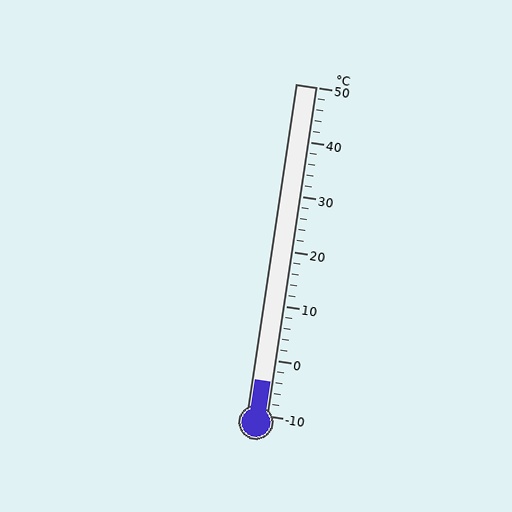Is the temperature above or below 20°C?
The temperature is below 20°C.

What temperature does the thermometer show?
The thermometer shows approximately -4°C.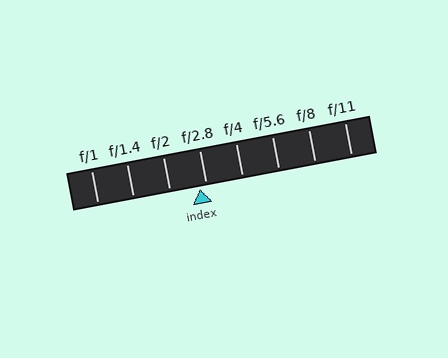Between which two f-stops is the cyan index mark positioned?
The index mark is between f/2 and f/2.8.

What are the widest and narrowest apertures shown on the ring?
The widest aperture shown is f/1 and the narrowest is f/11.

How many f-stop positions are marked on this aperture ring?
There are 8 f-stop positions marked.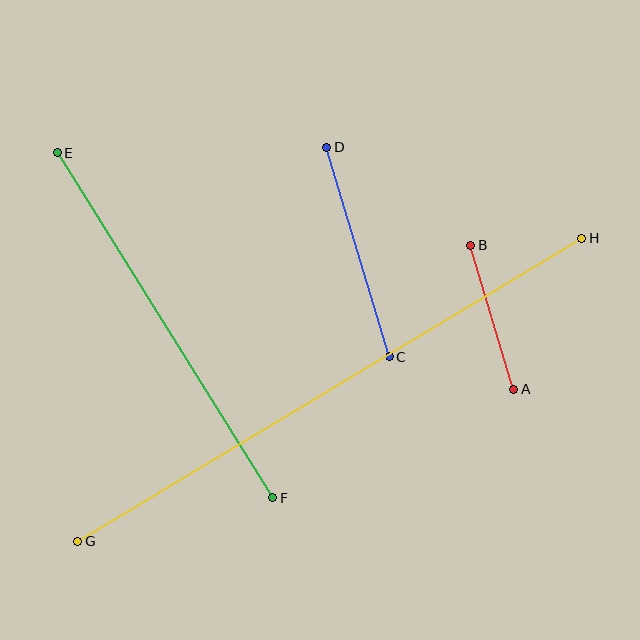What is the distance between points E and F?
The distance is approximately 407 pixels.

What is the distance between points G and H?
The distance is approximately 588 pixels.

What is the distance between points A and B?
The distance is approximately 151 pixels.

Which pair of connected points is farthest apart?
Points G and H are farthest apart.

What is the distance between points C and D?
The distance is approximately 219 pixels.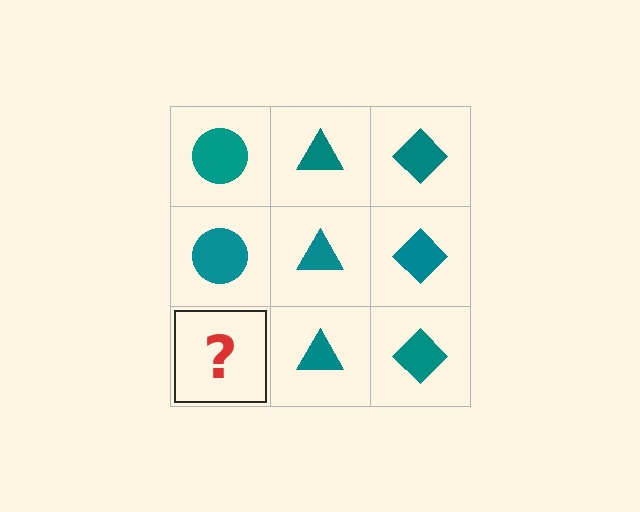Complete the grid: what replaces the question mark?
The question mark should be replaced with a teal circle.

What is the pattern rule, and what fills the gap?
The rule is that each column has a consistent shape. The gap should be filled with a teal circle.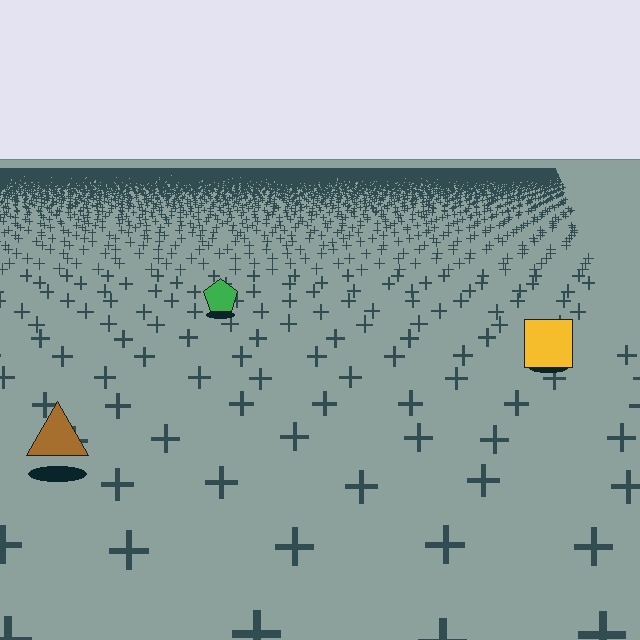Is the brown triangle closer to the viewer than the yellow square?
Yes. The brown triangle is closer — you can tell from the texture gradient: the ground texture is coarser near it.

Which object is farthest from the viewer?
The green pentagon is farthest from the viewer. It appears smaller and the ground texture around it is denser.